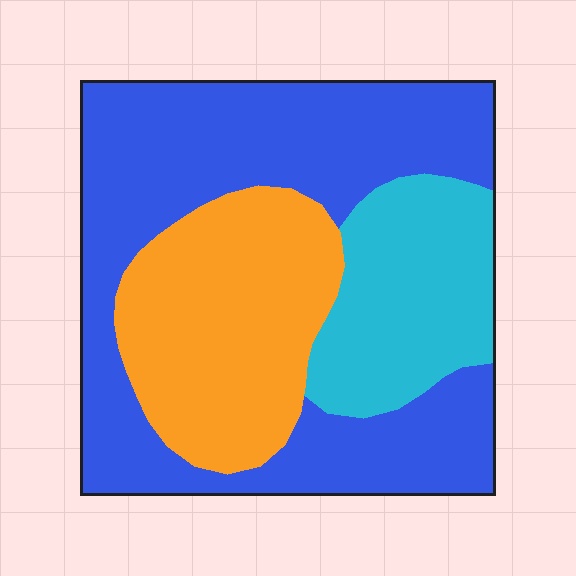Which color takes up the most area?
Blue, at roughly 50%.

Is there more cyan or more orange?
Orange.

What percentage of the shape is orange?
Orange covers 28% of the shape.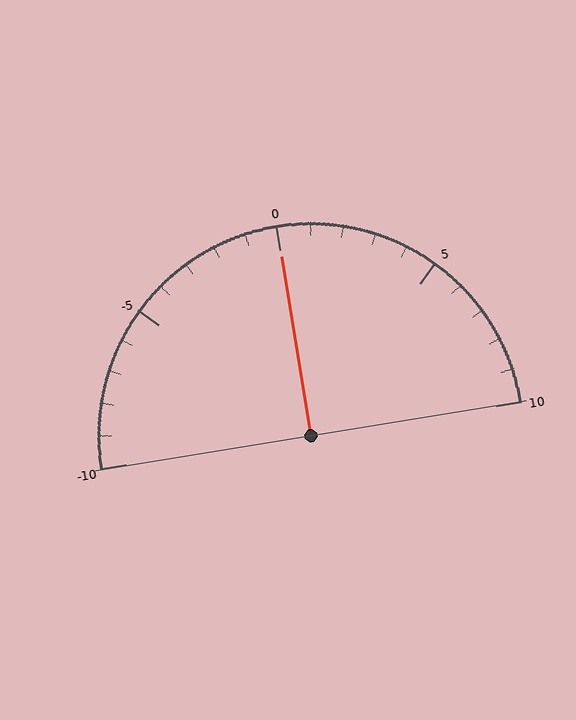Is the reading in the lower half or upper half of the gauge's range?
The reading is in the upper half of the range (-10 to 10).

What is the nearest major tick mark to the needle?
The nearest major tick mark is 0.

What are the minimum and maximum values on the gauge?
The gauge ranges from -10 to 10.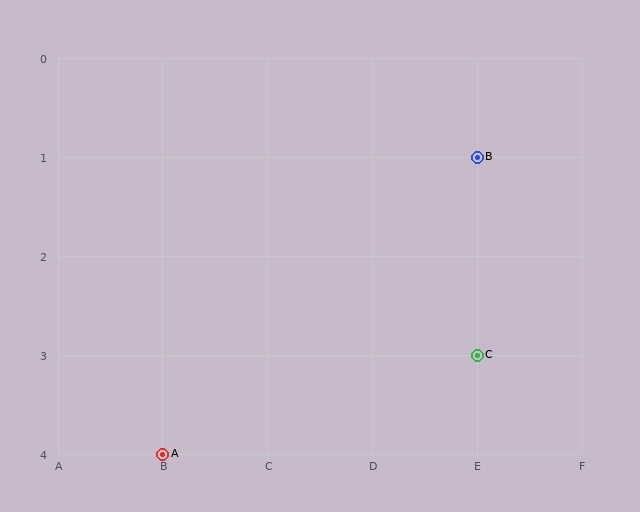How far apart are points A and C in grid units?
Points A and C are 3 columns and 1 row apart (about 3.2 grid units diagonally).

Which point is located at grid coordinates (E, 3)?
Point C is at (E, 3).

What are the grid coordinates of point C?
Point C is at grid coordinates (E, 3).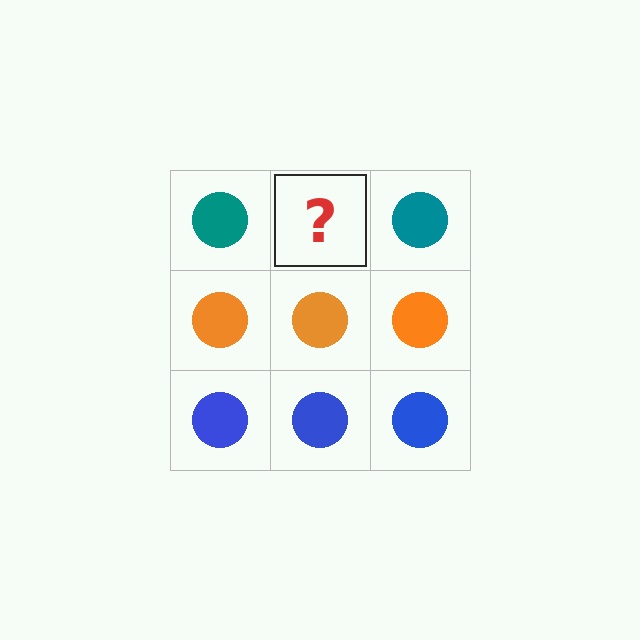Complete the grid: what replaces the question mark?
The question mark should be replaced with a teal circle.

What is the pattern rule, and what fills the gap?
The rule is that each row has a consistent color. The gap should be filled with a teal circle.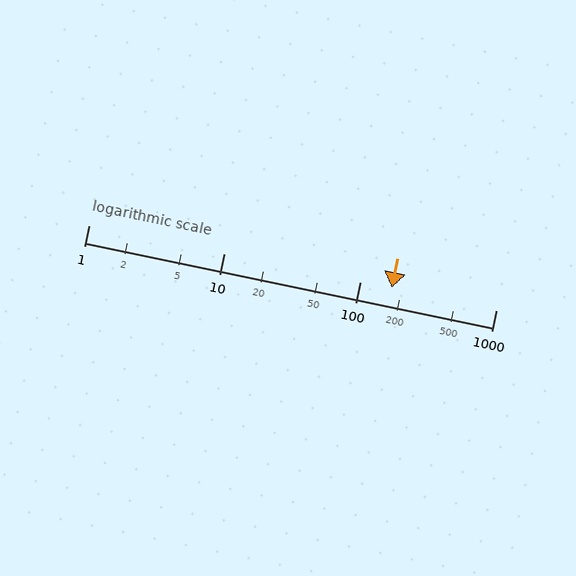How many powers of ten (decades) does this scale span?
The scale spans 3 decades, from 1 to 1000.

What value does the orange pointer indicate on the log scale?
The pointer indicates approximately 170.